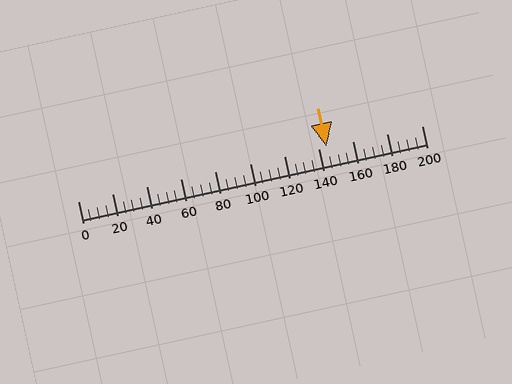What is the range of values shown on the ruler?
The ruler shows values from 0 to 200.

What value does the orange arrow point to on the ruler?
The orange arrow points to approximately 145.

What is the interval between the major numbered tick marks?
The major tick marks are spaced 20 units apart.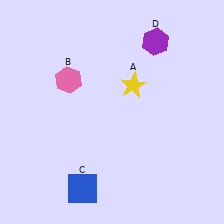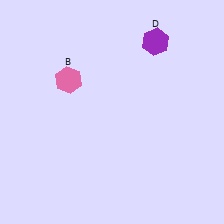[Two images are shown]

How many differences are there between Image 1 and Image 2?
There are 2 differences between the two images.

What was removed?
The blue square (C), the yellow star (A) were removed in Image 2.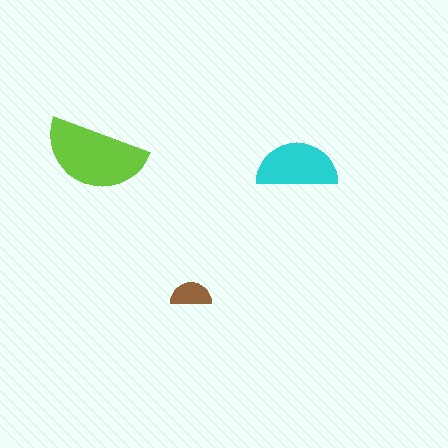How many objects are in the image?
There are 3 objects in the image.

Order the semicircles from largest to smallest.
the lime one, the cyan one, the brown one.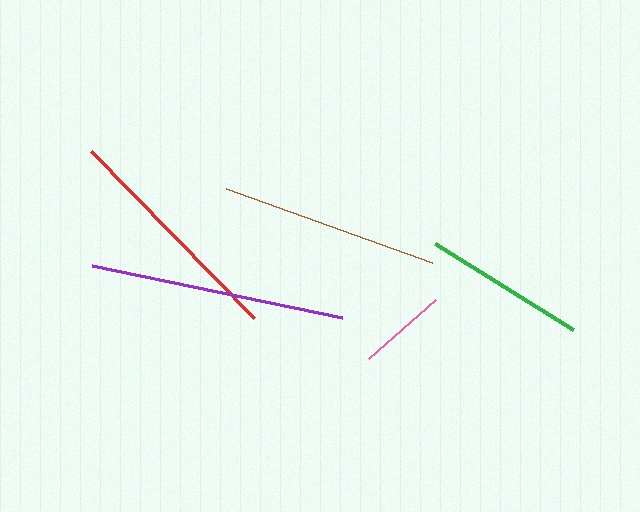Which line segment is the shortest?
The pink line is the shortest at approximately 90 pixels.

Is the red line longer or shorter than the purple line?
The purple line is longer than the red line.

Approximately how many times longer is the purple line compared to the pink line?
The purple line is approximately 2.8 times the length of the pink line.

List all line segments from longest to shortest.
From longest to shortest: purple, red, brown, green, pink.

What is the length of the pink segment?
The pink segment is approximately 90 pixels long.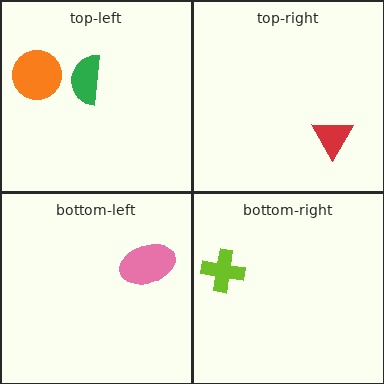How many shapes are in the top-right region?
1.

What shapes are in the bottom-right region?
The lime cross.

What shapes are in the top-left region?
The green semicircle, the orange circle.